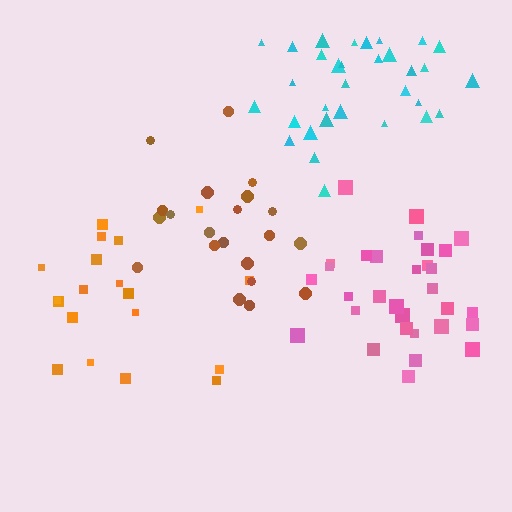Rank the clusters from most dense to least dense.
cyan, pink, brown, orange.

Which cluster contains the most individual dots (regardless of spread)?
Cyan (32).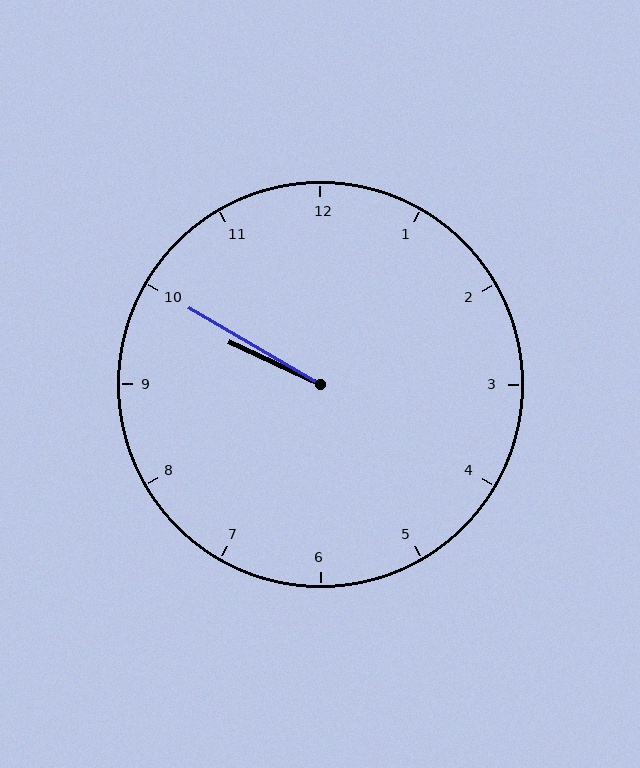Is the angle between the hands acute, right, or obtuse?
It is acute.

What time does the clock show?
9:50.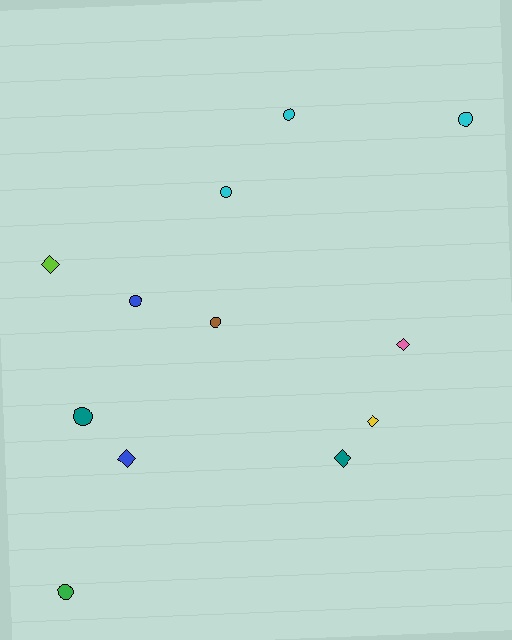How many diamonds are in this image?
There are 5 diamonds.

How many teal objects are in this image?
There are 2 teal objects.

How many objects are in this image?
There are 12 objects.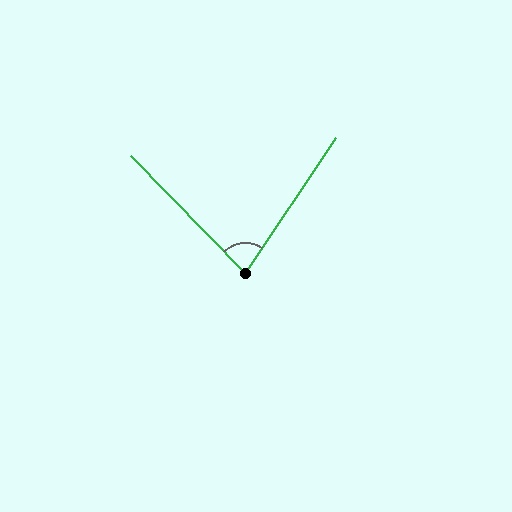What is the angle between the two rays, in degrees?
Approximately 78 degrees.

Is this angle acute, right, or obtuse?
It is acute.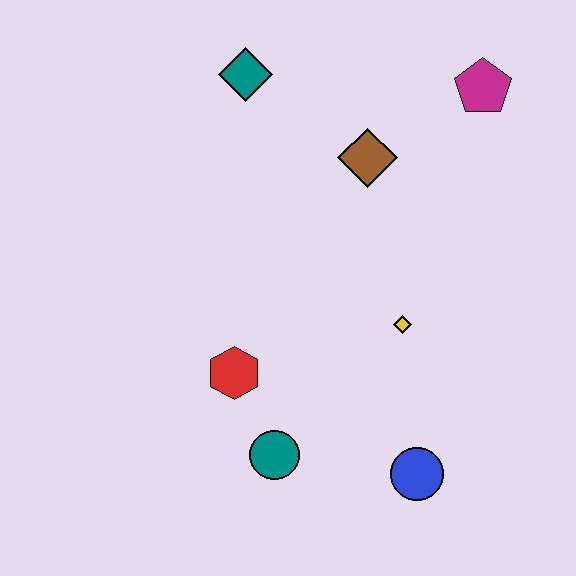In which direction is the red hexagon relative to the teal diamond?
The red hexagon is below the teal diamond.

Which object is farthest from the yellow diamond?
The teal diamond is farthest from the yellow diamond.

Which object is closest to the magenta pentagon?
The brown diamond is closest to the magenta pentagon.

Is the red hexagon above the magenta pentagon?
No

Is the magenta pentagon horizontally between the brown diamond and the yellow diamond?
No